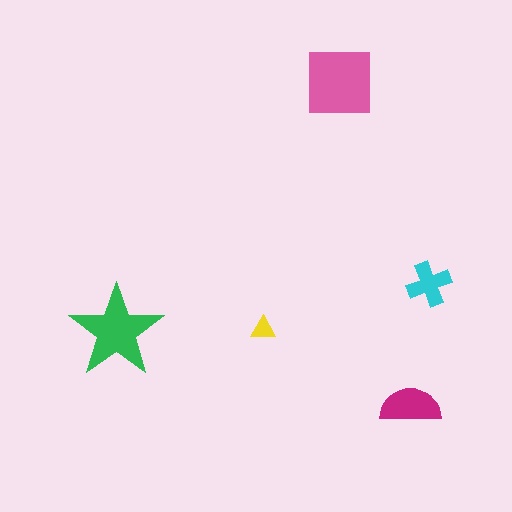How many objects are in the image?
There are 5 objects in the image.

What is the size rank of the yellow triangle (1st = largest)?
5th.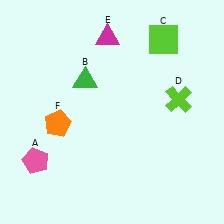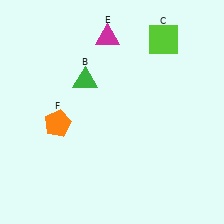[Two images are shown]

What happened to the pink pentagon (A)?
The pink pentagon (A) was removed in Image 2. It was in the bottom-left area of Image 1.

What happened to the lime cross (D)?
The lime cross (D) was removed in Image 2. It was in the top-right area of Image 1.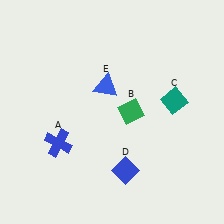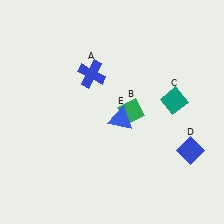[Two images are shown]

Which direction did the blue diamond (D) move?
The blue diamond (D) moved right.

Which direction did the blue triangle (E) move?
The blue triangle (E) moved down.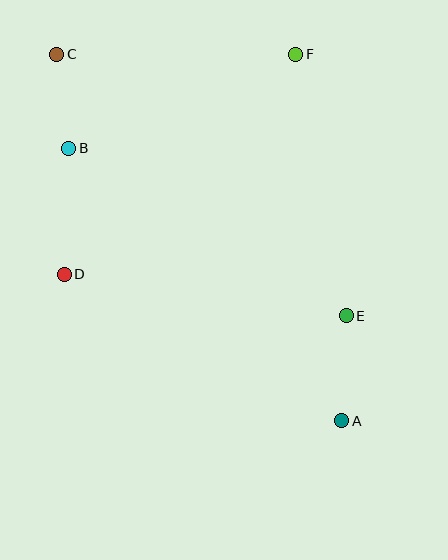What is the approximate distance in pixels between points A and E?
The distance between A and E is approximately 105 pixels.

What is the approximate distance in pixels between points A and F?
The distance between A and F is approximately 369 pixels.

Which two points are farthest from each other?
Points A and C are farthest from each other.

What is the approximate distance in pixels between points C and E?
The distance between C and E is approximately 390 pixels.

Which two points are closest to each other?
Points B and C are closest to each other.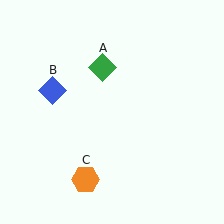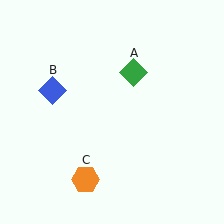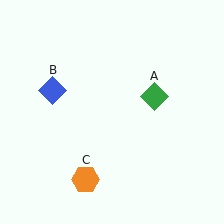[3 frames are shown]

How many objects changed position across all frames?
1 object changed position: green diamond (object A).